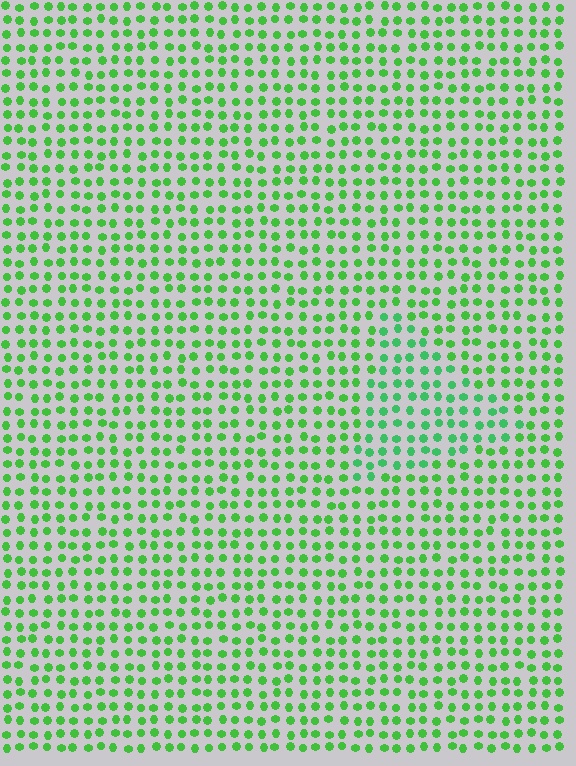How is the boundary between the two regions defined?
The boundary is defined purely by a slight shift in hue (about 21 degrees). Spacing, size, and orientation are identical on both sides.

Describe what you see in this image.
The image is filled with small green elements in a uniform arrangement. A triangle-shaped region is visible where the elements are tinted to a slightly different hue, forming a subtle color boundary.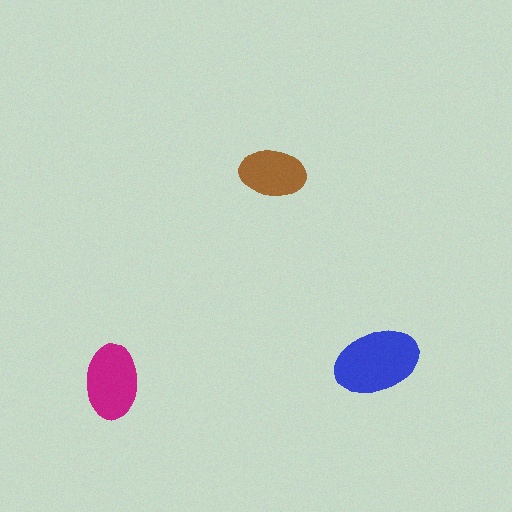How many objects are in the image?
There are 3 objects in the image.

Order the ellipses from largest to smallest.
the blue one, the magenta one, the brown one.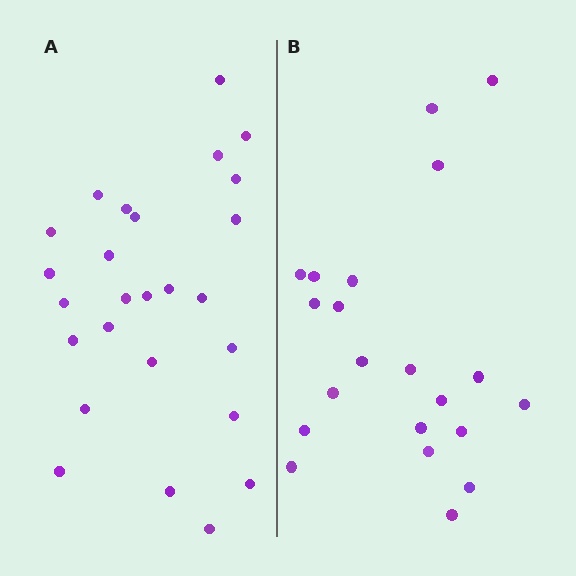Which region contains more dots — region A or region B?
Region A (the left region) has more dots.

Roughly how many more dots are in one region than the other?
Region A has about 5 more dots than region B.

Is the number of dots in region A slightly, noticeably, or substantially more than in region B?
Region A has only slightly more — the two regions are fairly close. The ratio is roughly 1.2 to 1.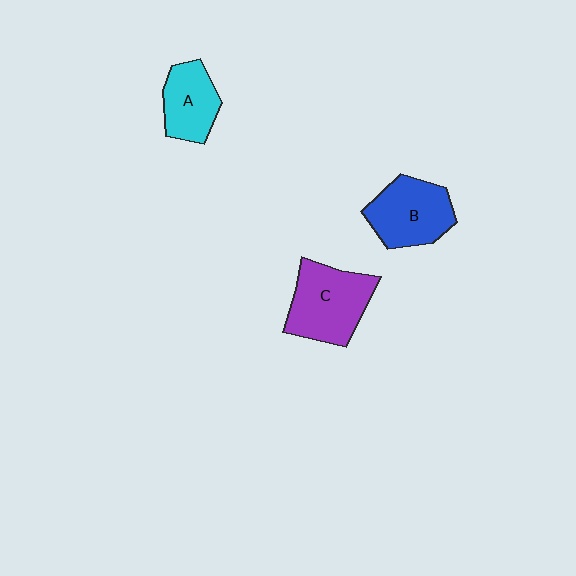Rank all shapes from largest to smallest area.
From largest to smallest: C (purple), B (blue), A (cyan).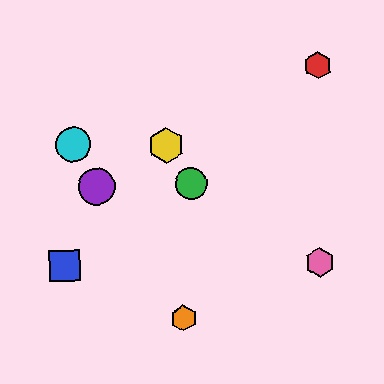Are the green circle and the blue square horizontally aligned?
No, the green circle is at y≈183 and the blue square is at y≈266.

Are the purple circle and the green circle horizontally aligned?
Yes, both are at y≈187.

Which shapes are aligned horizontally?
The green circle, the purple circle are aligned horizontally.